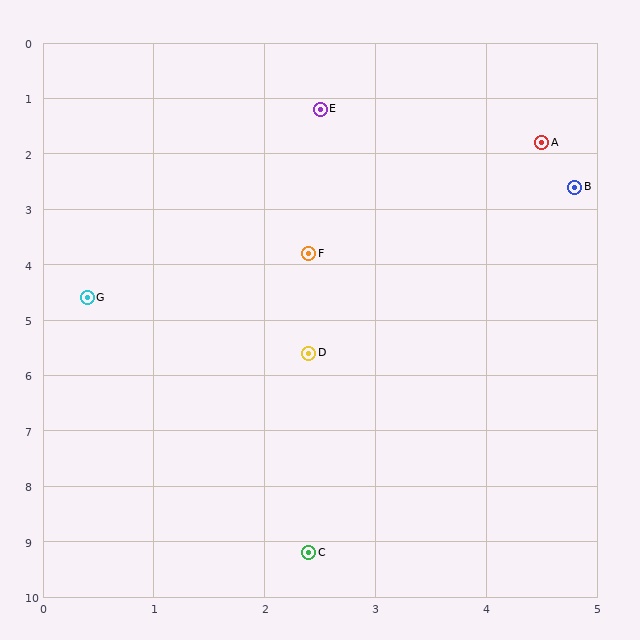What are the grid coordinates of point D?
Point D is at approximately (2.4, 5.6).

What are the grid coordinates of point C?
Point C is at approximately (2.4, 9.2).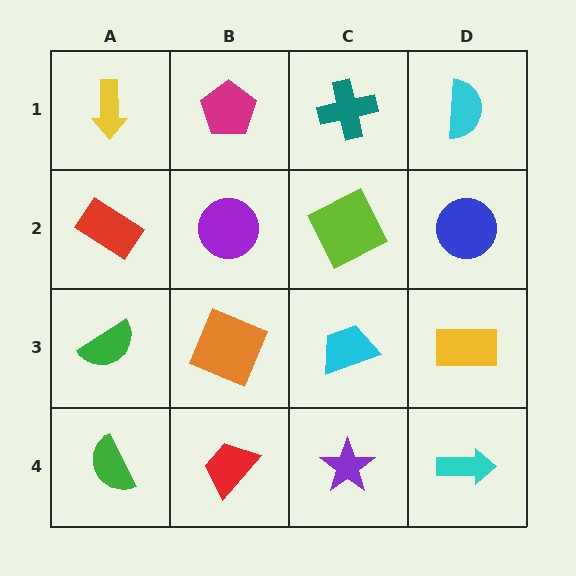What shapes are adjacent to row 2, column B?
A magenta pentagon (row 1, column B), an orange square (row 3, column B), a red rectangle (row 2, column A), a lime square (row 2, column C).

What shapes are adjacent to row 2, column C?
A teal cross (row 1, column C), a cyan trapezoid (row 3, column C), a purple circle (row 2, column B), a blue circle (row 2, column D).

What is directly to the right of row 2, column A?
A purple circle.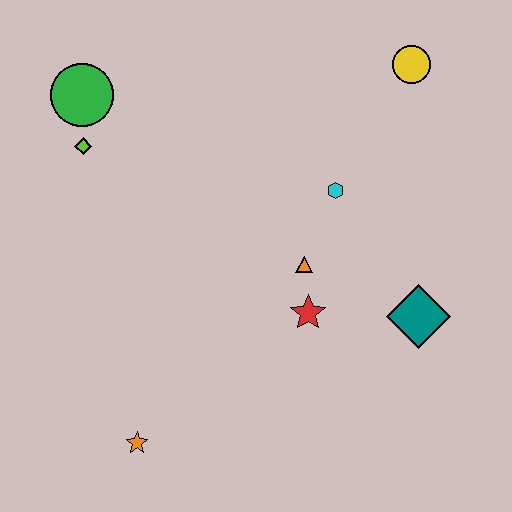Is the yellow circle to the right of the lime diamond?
Yes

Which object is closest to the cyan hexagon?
The orange triangle is closest to the cyan hexagon.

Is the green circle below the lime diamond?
No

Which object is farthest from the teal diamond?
The green circle is farthest from the teal diamond.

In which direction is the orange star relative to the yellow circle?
The orange star is below the yellow circle.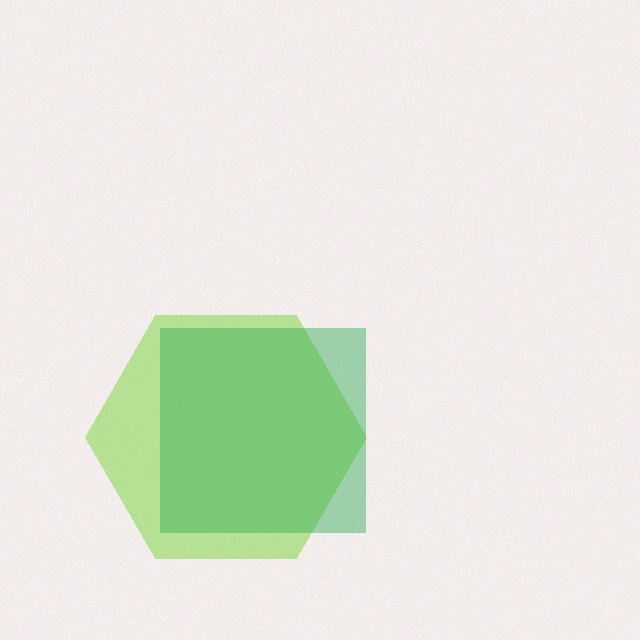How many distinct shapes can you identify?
There are 2 distinct shapes: a lime hexagon, a green square.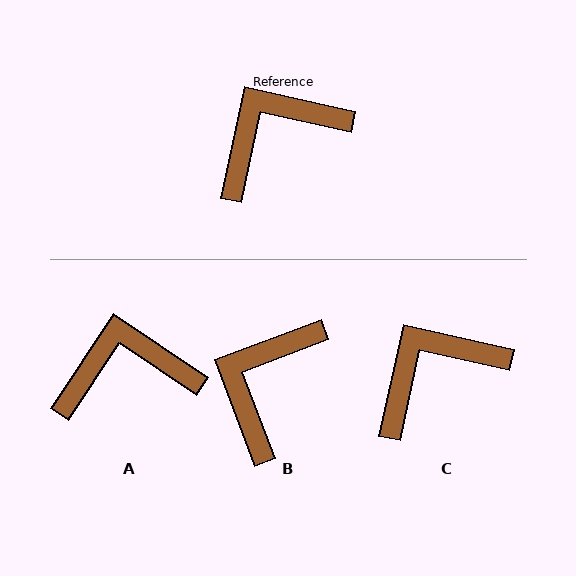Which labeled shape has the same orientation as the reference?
C.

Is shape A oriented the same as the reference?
No, it is off by about 22 degrees.